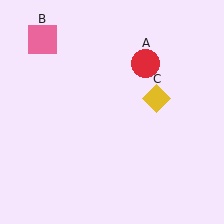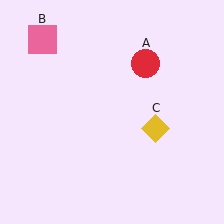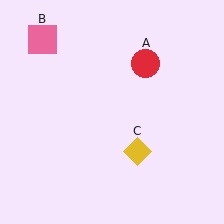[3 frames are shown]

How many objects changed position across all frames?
1 object changed position: yellow diamond (object C).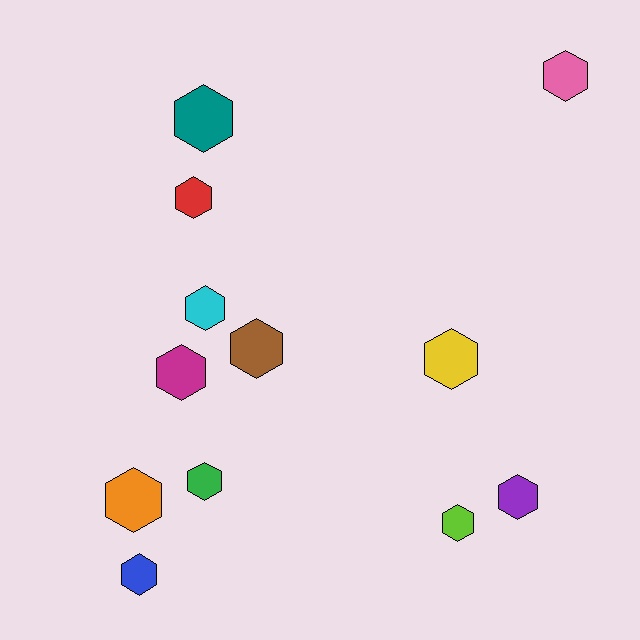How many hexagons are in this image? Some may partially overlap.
There are 12 hexagons.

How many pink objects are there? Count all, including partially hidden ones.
There is 1 pink object.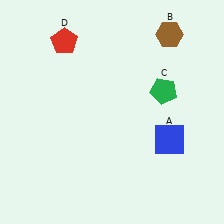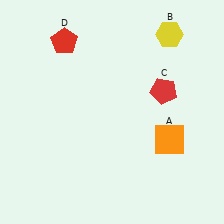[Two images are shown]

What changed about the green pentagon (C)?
In Image 1, C is green. In Image 2, it changed to red.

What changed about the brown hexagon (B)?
In Image 1, B is brown. In Image 2, it changed to yellow.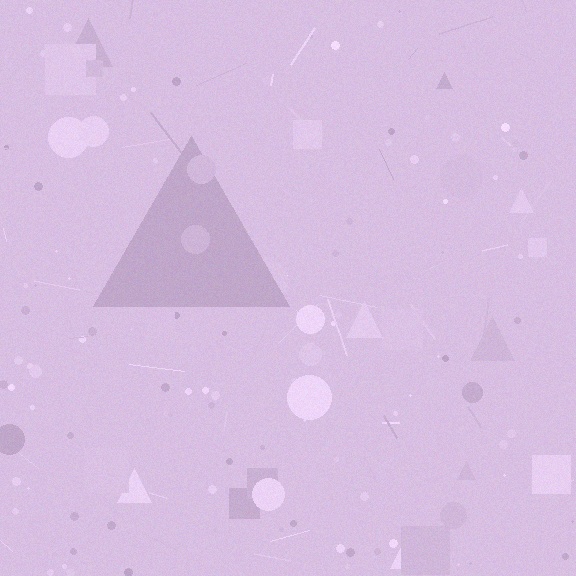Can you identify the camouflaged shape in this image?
The camouflaged shape is a triangle.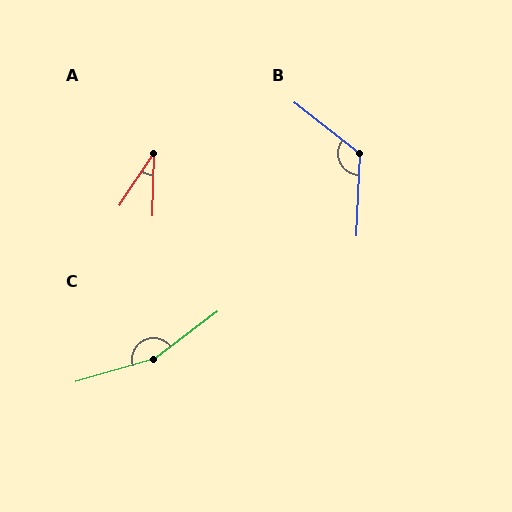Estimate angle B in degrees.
Approximately 126 degrees.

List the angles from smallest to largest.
A (32°), B (126°), C (160°).